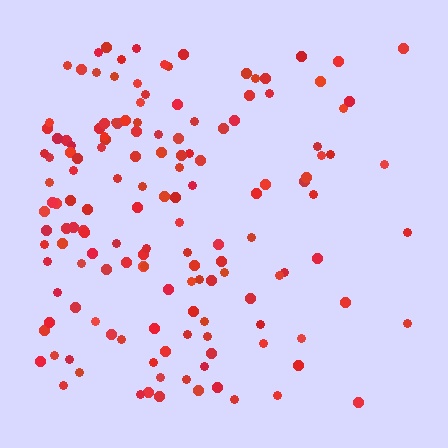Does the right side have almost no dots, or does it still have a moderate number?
Still a moderate number, just noticeably fewer than the left.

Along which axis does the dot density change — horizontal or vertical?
Horizontal.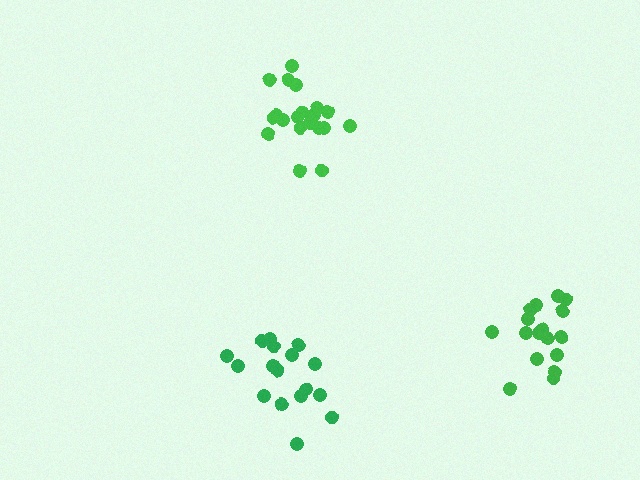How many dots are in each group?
Group 1: 17 dots, Group 2: 17 dots, Group 3: 20 dots (54 total).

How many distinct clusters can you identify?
There are 3 distinct clusters.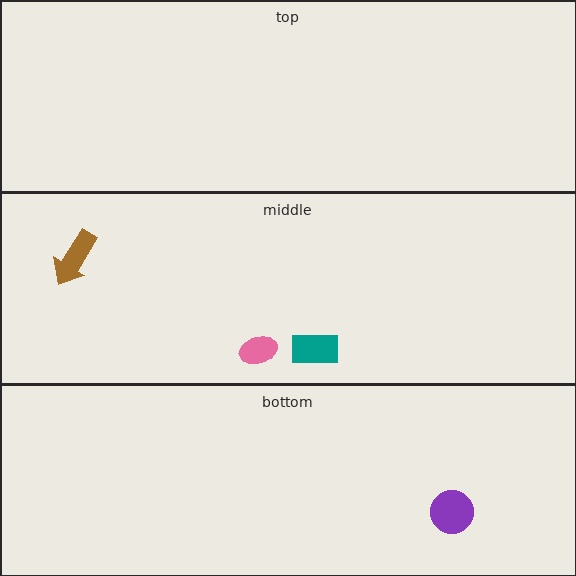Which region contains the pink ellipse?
The middle region.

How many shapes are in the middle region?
3.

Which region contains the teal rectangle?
The middle region.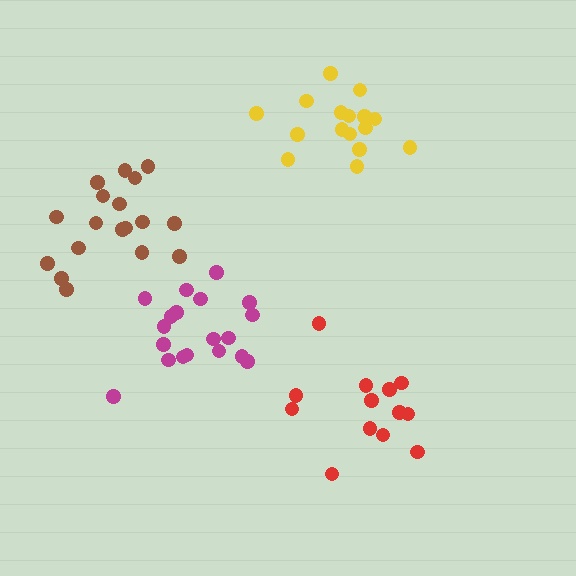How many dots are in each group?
Group 1: 13 dots, Group 2: 16 dots, Group 3: 19 dots, Group 4: 18 dots (66 total).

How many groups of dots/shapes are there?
There are 4 groups.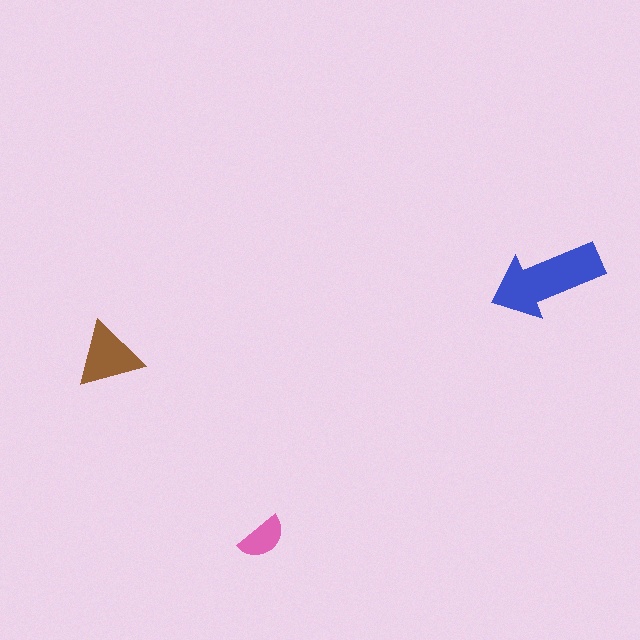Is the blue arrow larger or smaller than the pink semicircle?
Larger.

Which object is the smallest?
The pink semicircle.